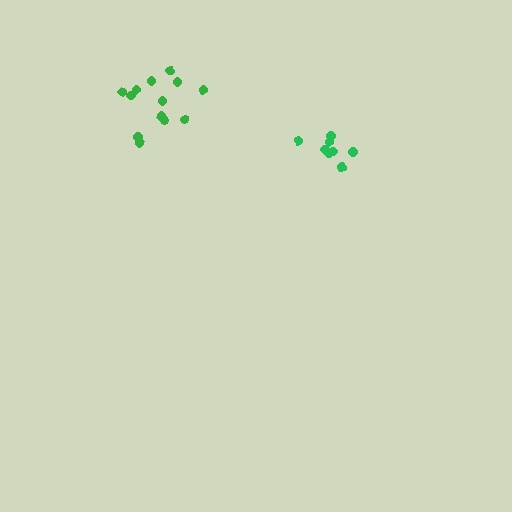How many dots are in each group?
Group 1: 13 dots, Group 2: 8 dots (21 total).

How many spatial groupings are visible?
There are 2 spatial groupings.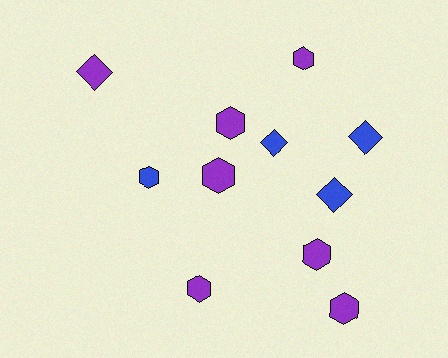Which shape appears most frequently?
Hexagon, with 7 objects.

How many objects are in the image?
There are 11 objects.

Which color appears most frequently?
Purple, with 7 objects.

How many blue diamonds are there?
There are 3 blue diamonds.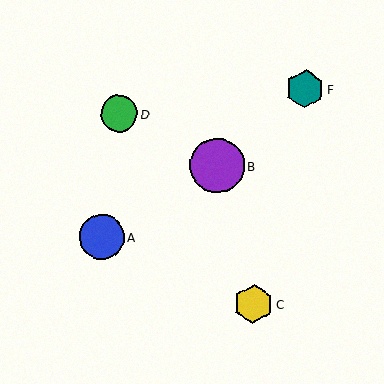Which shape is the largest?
The purple circle (labeled B) is the largest.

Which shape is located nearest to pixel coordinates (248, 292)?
The yellow hexagon (labeled C) at (253, 304) is nearest to that location.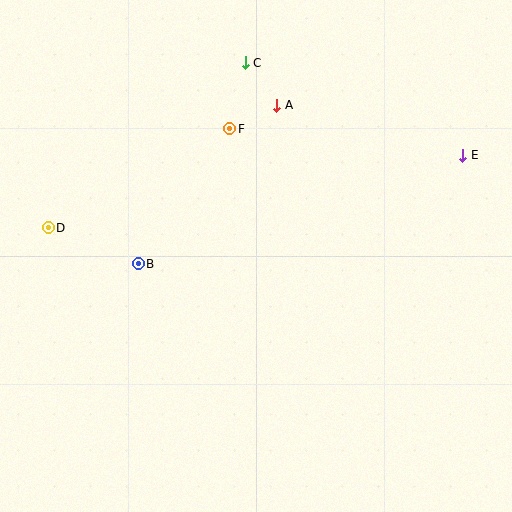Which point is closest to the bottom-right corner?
Point E is closest to the bottom-right corner.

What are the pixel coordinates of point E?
Point E is at (463, 155).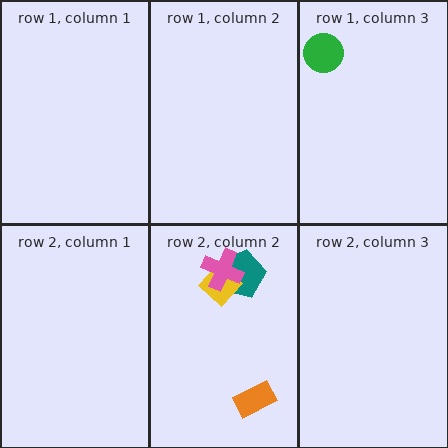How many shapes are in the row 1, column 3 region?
1.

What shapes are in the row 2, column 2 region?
The teal pentagon, the yellow diamond, the orange rectangle, the pink cross.